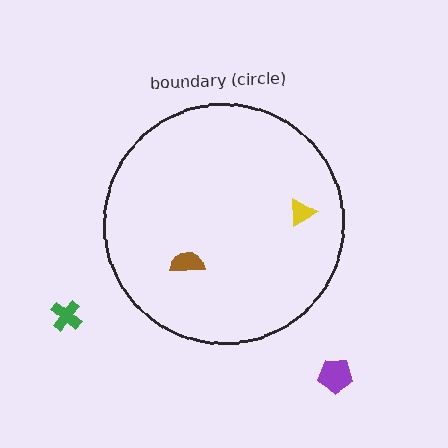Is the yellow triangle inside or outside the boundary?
Inside.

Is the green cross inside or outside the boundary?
Outside.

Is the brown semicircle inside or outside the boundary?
Inside.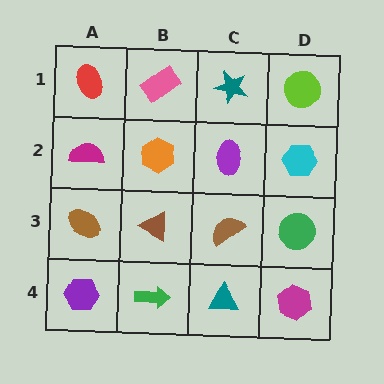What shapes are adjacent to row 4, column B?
A brown triangle (row 3, column B), a purple hexagon (row 4, column A), a teal triangle (row 4, column C).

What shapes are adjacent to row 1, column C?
A purple ellipse (row 2, column C), a pink rectangle (row 1, column B), a lime circle (row 1, column D).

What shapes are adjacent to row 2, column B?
A pink rectangle (row 1, column B), a brown triangle (row 3, column B), a magenta semicircle (row 2, column A), a purple ellipse (row 2, column C).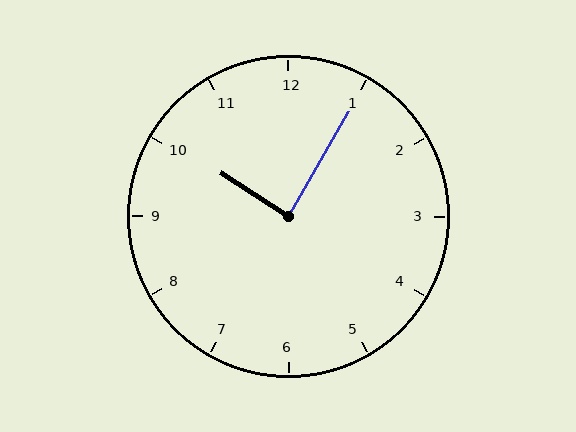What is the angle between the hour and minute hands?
Approximately 88 degrees.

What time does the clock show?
10:05.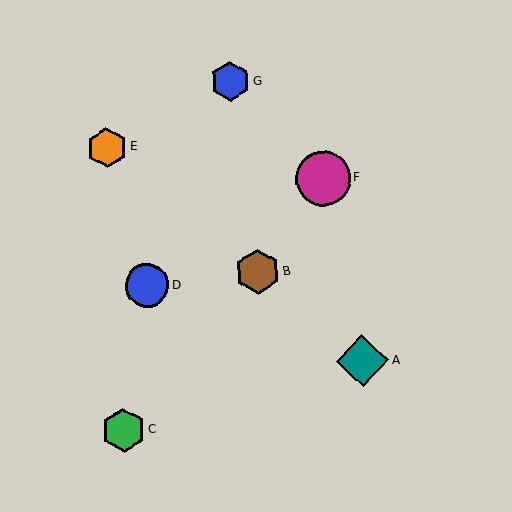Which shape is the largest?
The magenta circle (labeled F) is the largest.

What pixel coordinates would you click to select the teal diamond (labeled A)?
Click at (362, 361) to select the teal diamond A.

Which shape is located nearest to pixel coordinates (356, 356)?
The teal diamond (labeled A) at (362, 361) is nearest to that location.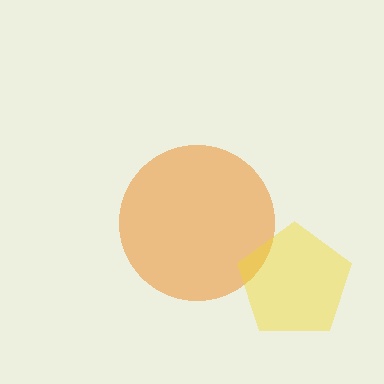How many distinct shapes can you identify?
There are 2 distinct shapes: an orange circle, a yellow pentagon.